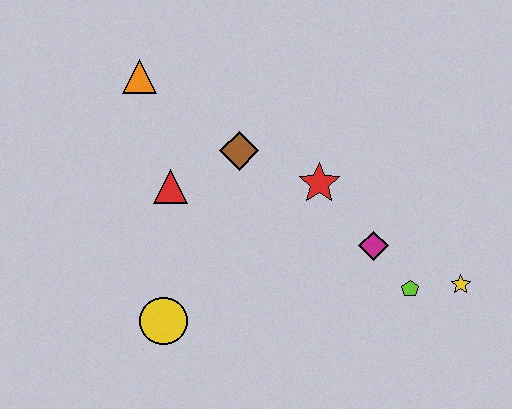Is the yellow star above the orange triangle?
No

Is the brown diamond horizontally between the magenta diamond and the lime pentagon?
No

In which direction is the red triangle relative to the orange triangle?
The red triangle is below the orange triangle.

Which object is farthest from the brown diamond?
The yellow star is farthest from the brown diamond.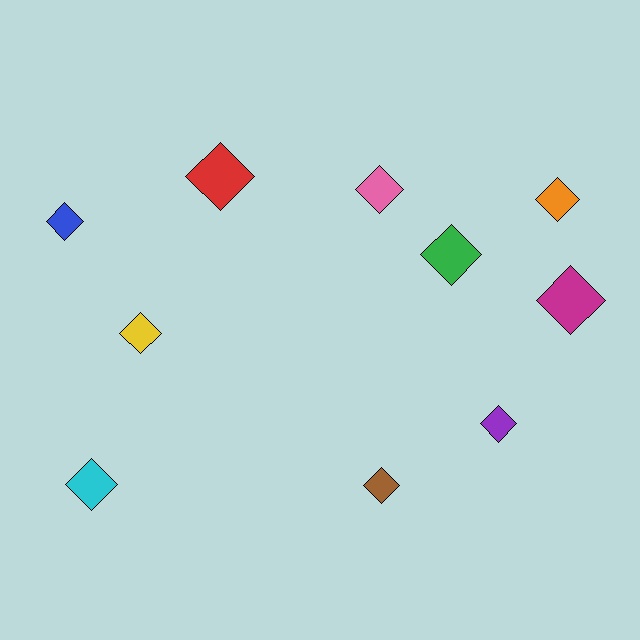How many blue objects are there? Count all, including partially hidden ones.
There is 1 blue object.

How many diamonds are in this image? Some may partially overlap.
There are 10 diamonds.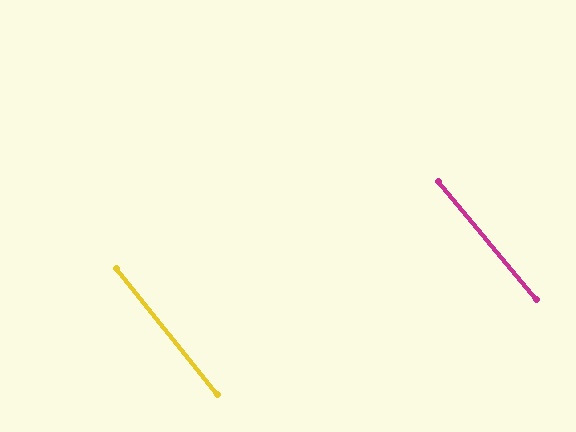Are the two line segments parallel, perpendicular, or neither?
Parallel — their directions differ by only 0.7°.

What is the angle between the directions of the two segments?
Approximately 1 degree.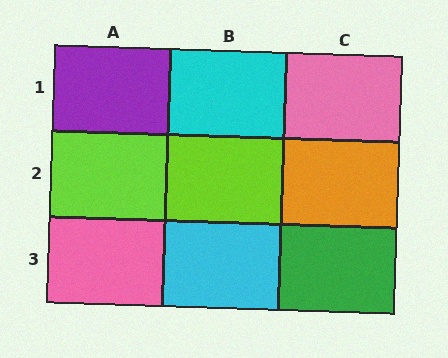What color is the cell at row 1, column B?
Cyan.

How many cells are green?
1 cell is green.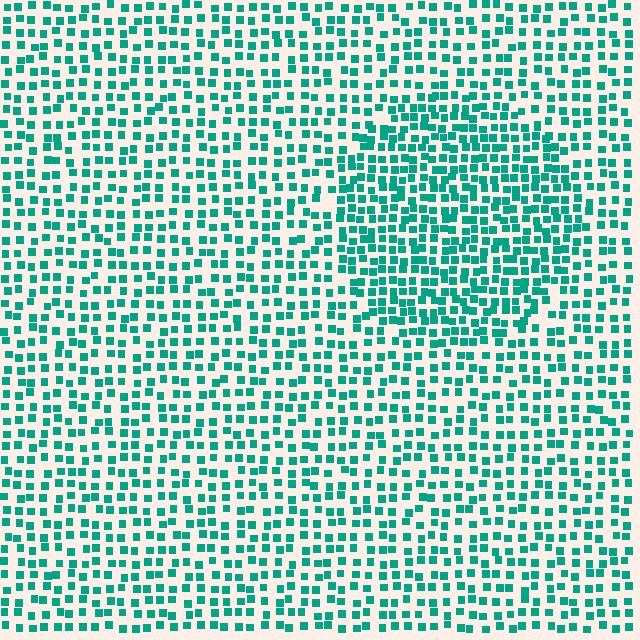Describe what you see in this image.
The image contains small teal elements arranged at two different densities. A circle-shaped region is visible where the elements are more densely packed than the surrounding area.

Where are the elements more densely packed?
The elements are more densely packed inside the circle boundary.